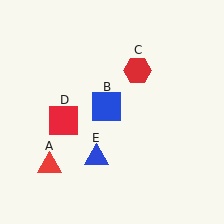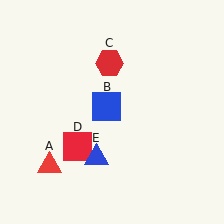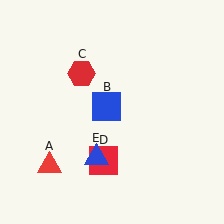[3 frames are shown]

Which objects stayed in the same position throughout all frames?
Red triangle (object A) and blue square (object B) and blue triangle (object E) remained stationary.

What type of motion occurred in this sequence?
The red hexagon (object C), red square (object D) rotated counterclockwise around the center of the scene.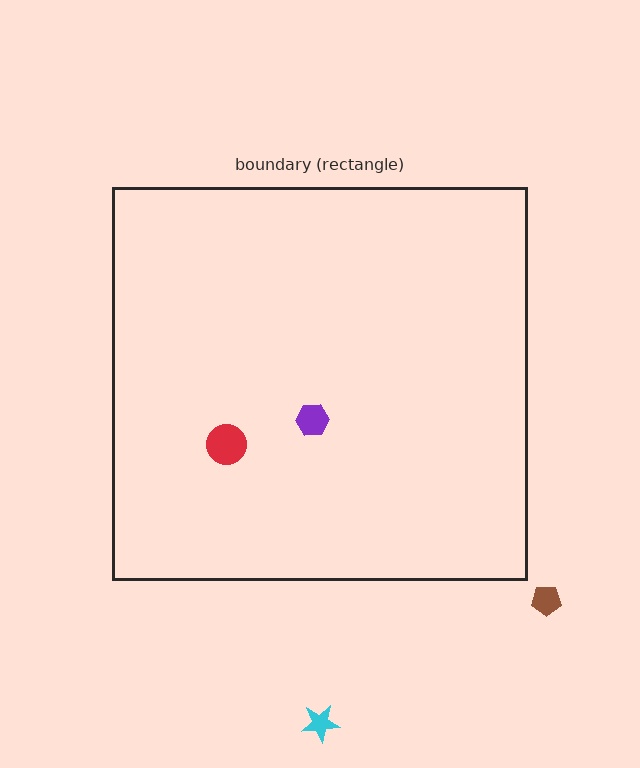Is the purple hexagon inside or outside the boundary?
Inside.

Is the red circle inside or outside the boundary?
Inside.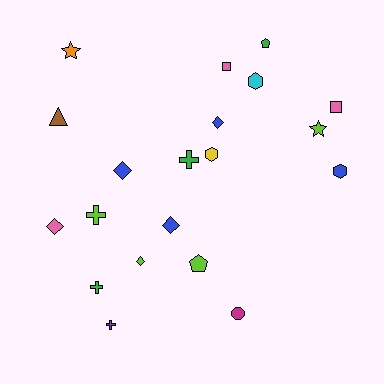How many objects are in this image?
There are 20 objects.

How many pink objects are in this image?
There are 3 pink objects.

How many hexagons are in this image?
There are 3 hexagons.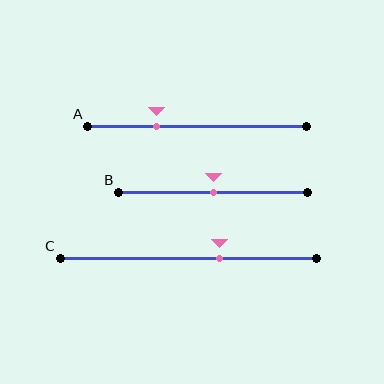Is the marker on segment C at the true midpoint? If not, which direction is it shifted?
No, the marker on segment C is shifted to the right by about 12% of the segment length.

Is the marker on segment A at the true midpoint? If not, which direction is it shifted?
No, the marker on segment A is shifted to the left by about 19% of the segment length.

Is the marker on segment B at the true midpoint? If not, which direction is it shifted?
Yes, the marker on segment B is at the true midpoint.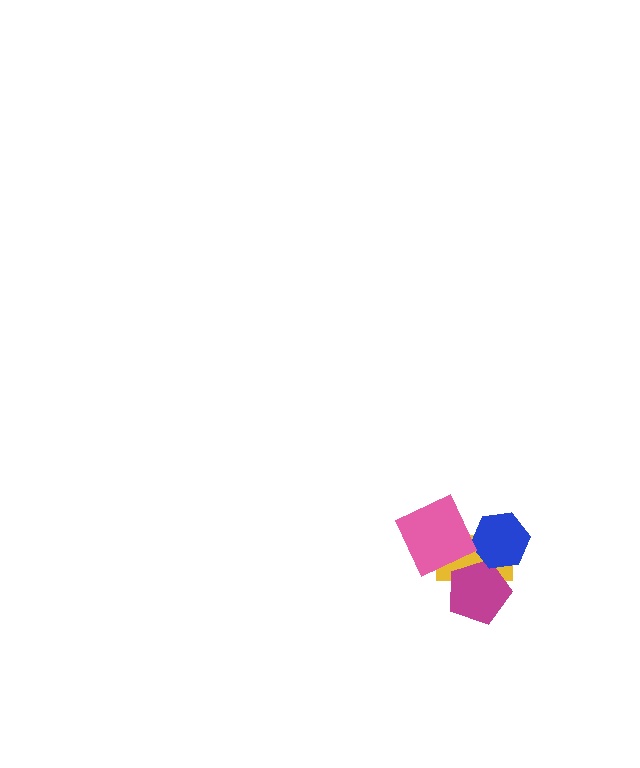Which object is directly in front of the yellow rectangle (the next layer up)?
The magenta pentagon is directly in front of the yellow rectangle.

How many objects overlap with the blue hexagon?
3 objects overlap with the blue hexagon.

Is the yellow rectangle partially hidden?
Yes, it is partially covered by another shape.